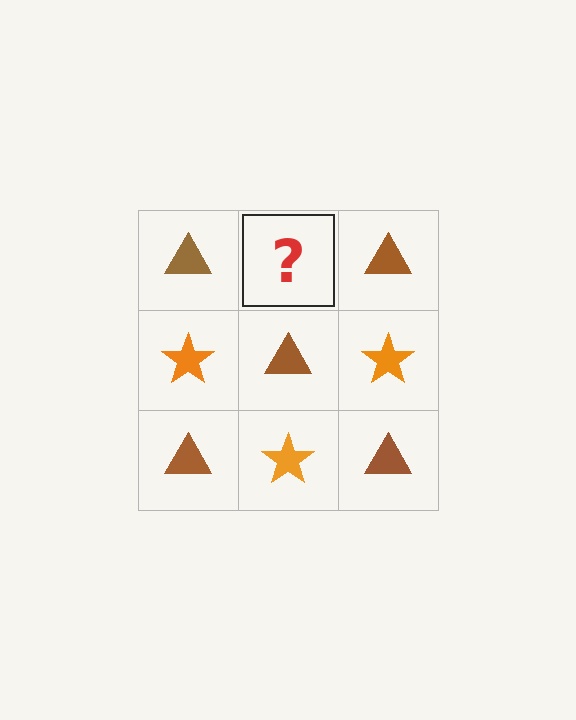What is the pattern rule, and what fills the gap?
The rule is that it alternates brown triangle and orange star in a checkerboard pattern. The gap should be filled with an orange star.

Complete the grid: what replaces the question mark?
The question mark should be replaced with an orange star.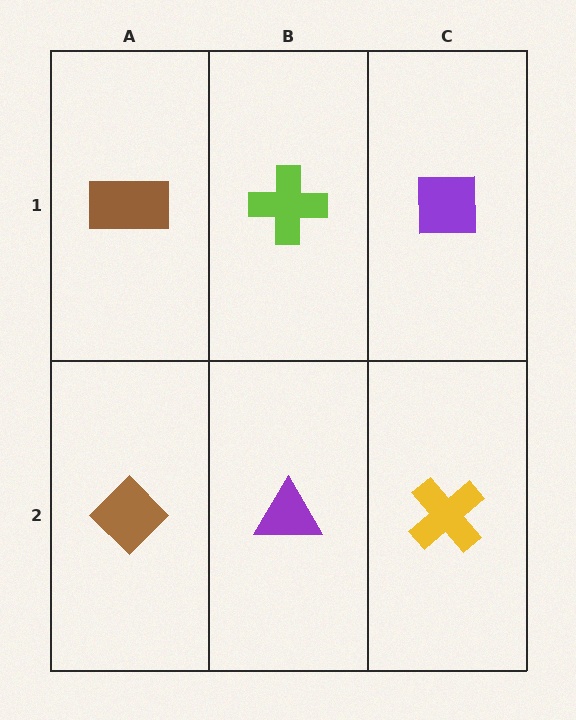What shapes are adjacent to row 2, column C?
A purple square (row 1, column C), a purple triangle (row 2, column B).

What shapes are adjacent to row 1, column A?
A brown diamond (row 2, column A), a lime cross (row 1, column B).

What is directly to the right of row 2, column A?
A purple triangle.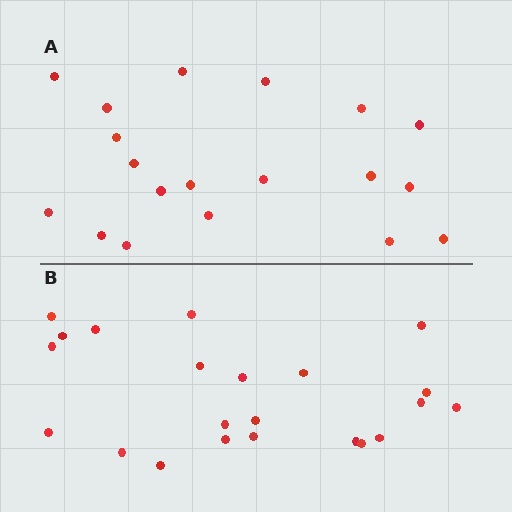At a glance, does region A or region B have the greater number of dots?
Region B (the bottom region) has more dots.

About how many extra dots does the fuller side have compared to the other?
Region B has just a few more — roughly 2 or 3 more dots than region A.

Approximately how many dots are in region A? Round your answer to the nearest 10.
About 20 dots. (The exact count is 19, which rounds to 20.)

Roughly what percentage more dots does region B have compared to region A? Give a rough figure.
About 15% more.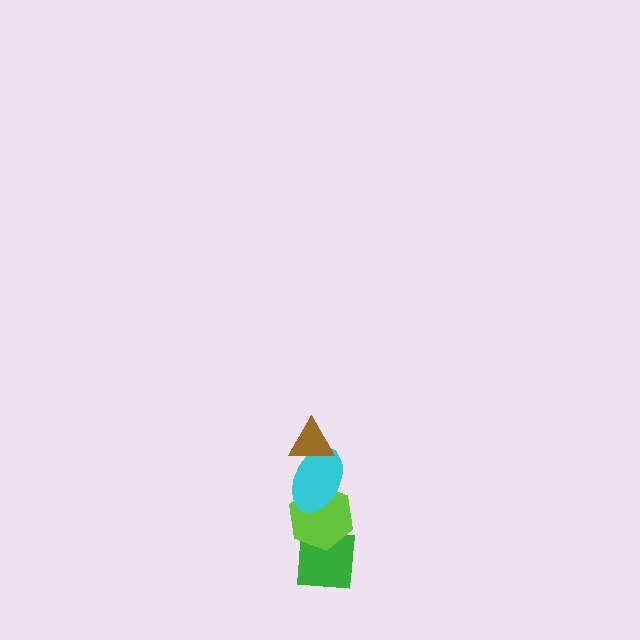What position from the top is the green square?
The green square is 4th from the top.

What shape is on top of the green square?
The lime hexagon is on top of the green square.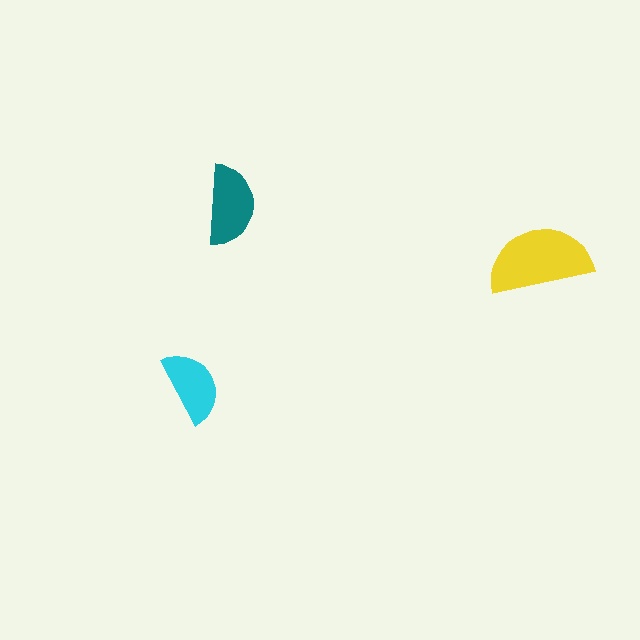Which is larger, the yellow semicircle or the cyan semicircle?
The yellow one.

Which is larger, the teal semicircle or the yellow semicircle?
The yellow one.